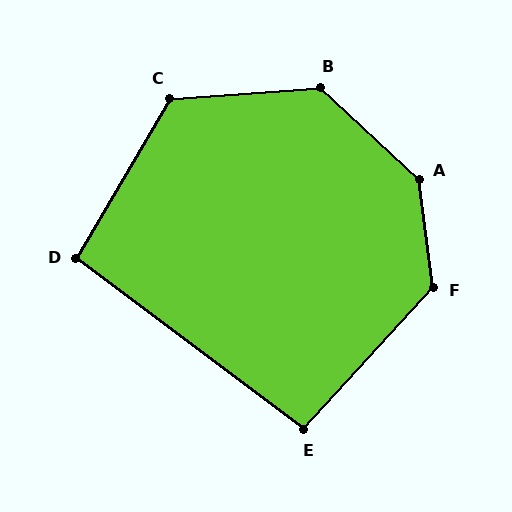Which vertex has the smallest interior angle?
E, at approximately 95 degrees.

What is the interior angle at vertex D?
Approximately 97 degrees (obtuse).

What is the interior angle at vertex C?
Approximately 124 degrees (obtuse).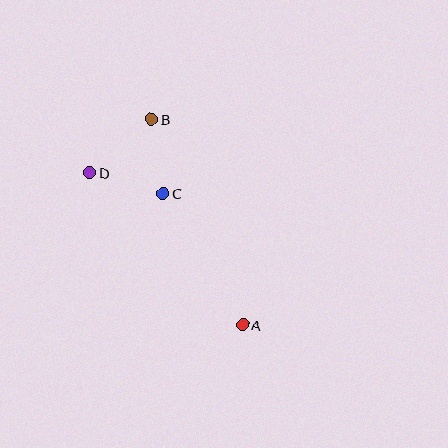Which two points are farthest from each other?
Points A and B are farthest from each other.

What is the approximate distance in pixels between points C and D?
The distance between C and D is approximately 77 pixels.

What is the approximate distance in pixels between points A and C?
The distance between A and C is approximately 153 pixels.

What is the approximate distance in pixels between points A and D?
The distance between A and D is approximately 216 pixels.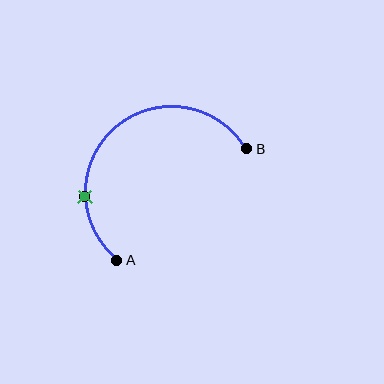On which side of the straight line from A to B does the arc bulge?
The arc bulges above and to the left of the straight line connecting A and B.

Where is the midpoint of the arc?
The arc midpoint is the point on the curve farthest from the straight line joining A and B. It sits above and to the left of that line.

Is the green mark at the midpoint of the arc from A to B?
No. The green mark lies on the arc but is closer to endpoint A. The arc midpoint would be at the point on the curve equidistant along the arc from both A and B.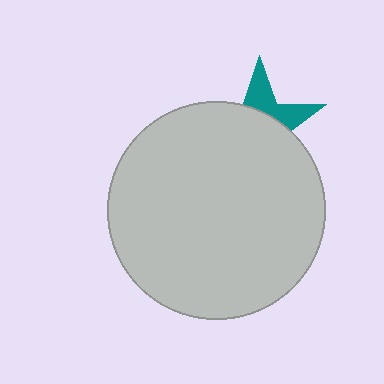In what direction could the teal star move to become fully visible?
The teal star could move up. That would shift it out from behind the light gray circle entirely.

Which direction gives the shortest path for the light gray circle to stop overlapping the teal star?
Moving down gives the shortest separation.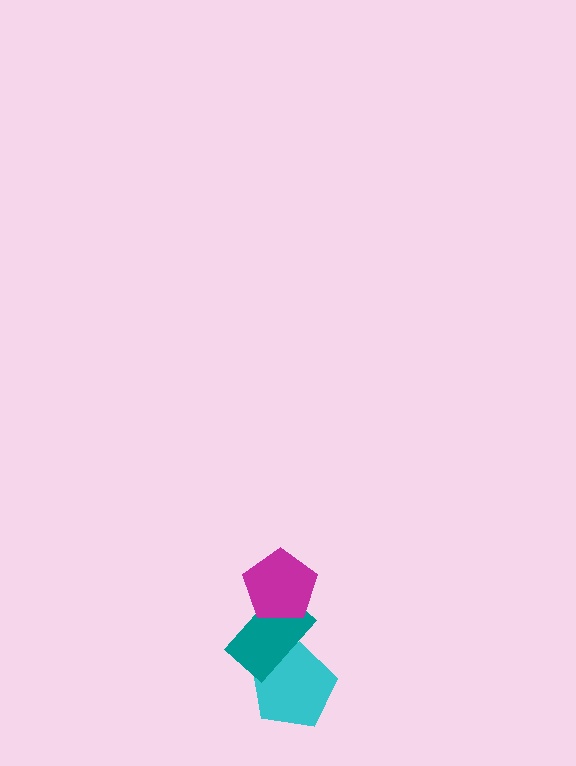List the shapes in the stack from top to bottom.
From top to bottom: the magenta pentagon, the teal rectangle, the cyan pentagon.